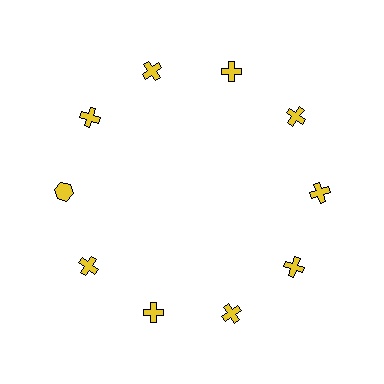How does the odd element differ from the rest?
It has a different shape: hexagon instead of cross.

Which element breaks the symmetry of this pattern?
The yellow hexagon at roughly the 9 o'clock position breaks the symmetry. All other shapes are yellow crosses.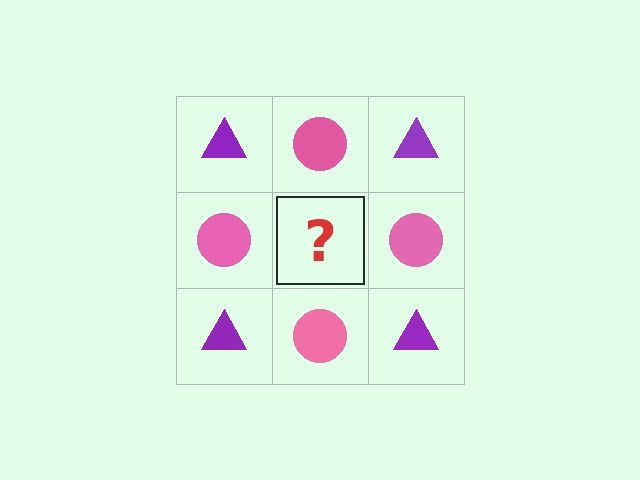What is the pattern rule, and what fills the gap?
The rule is that it alternates purple triangle and pink circle in a checkerboard pattern. The gap should be filled with a purple triangle.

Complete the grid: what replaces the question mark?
The question mark should be replaced with a purple triangle.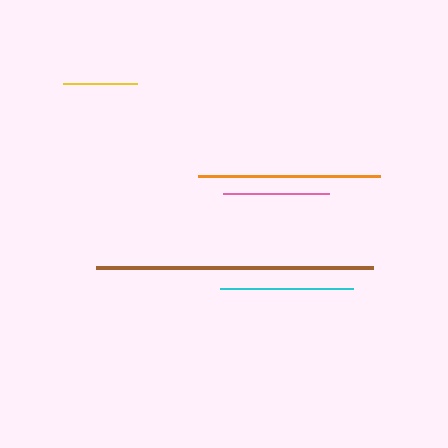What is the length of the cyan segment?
The cyan segment is approximately 134 pixels long.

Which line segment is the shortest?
The yellow line is the shortest at approximately 74 pixels.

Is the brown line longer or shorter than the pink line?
The brown line is longer than the pink line.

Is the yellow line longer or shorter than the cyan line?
The cyan line is longer than the yellow line.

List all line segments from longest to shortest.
From longest to shortest: brown, orange, cyan, pink, yellow.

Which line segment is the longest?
The brown line is the longest at approximately 278 pixels.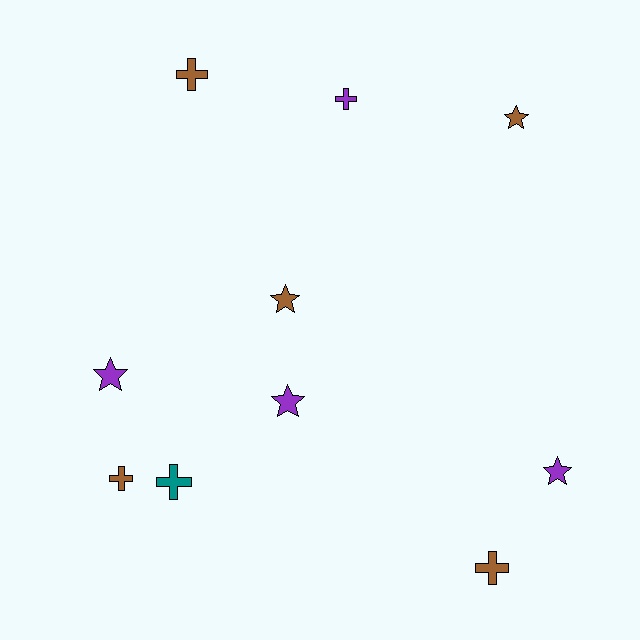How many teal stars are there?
There are no teal stars.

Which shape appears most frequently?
Cross, with 5 objects.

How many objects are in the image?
There are 10 objects.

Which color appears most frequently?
Brown, with 5 objects.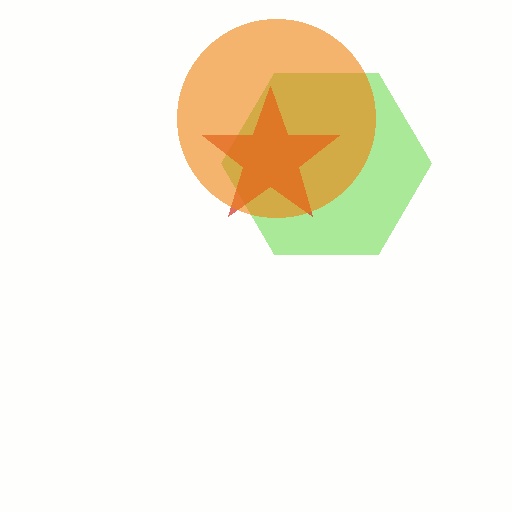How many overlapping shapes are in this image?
There are 3 overlapping shapes in the image.